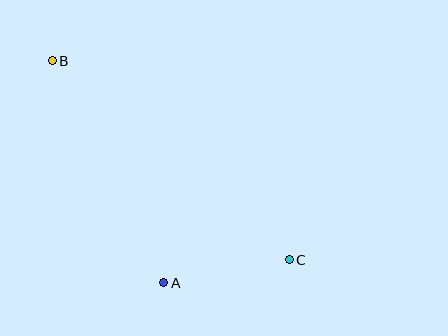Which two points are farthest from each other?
Points B and C are farthest from each other.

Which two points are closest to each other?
Points A and C are closest to each other.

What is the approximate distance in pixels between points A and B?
The distance between A and B is approximately 249 pixels.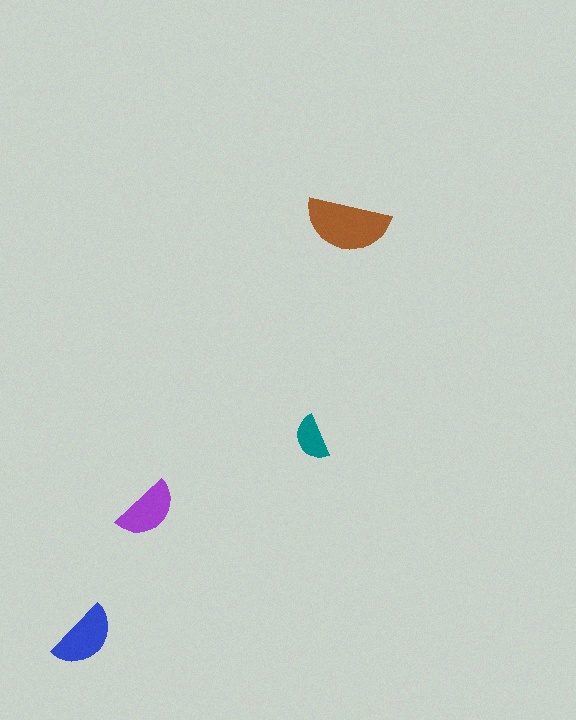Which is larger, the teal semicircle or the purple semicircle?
The purple one.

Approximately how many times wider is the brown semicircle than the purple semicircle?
About 1.5 times wider.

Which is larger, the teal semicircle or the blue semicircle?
The blue one.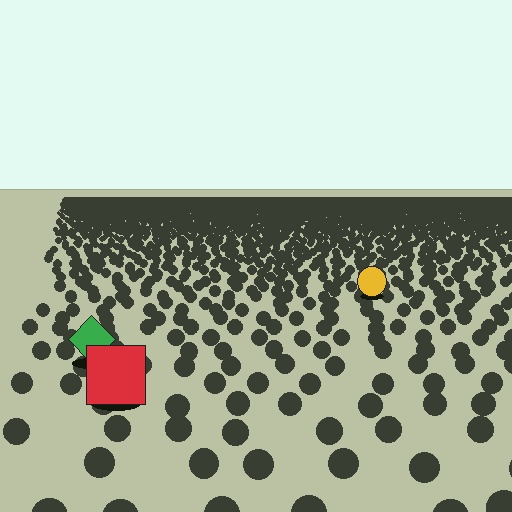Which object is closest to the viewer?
The red square is closest. The texture marks near it are larger and more spread out.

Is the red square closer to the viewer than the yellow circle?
Yes. The red square is closer — you can tell from the texture gradient: the ground texture is coarser near it.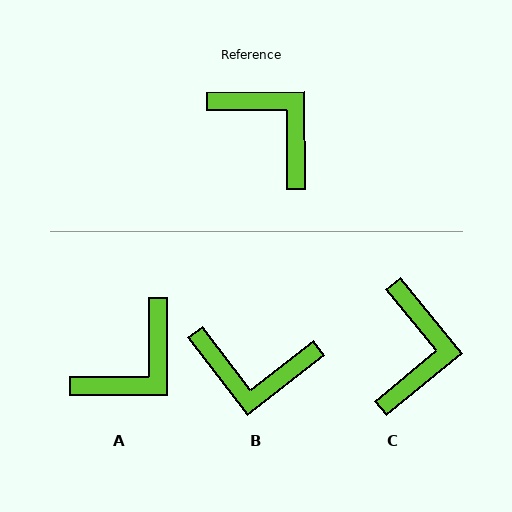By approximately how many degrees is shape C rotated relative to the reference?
Approximately 51 degrees clockwise.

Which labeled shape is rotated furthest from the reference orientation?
B, about 143 degrees away.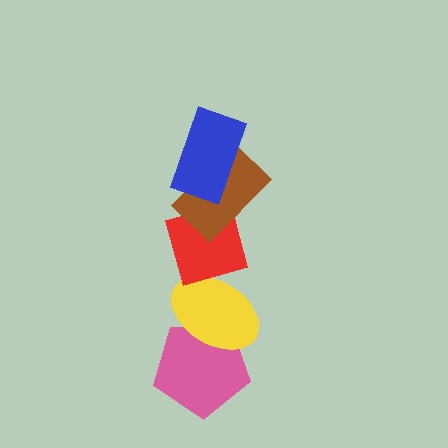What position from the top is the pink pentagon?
The pink pentagon is 5th from the top.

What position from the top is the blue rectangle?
The blue rectangle is 1st from the top.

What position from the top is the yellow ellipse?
The yellow ellipse is 4th from the top.